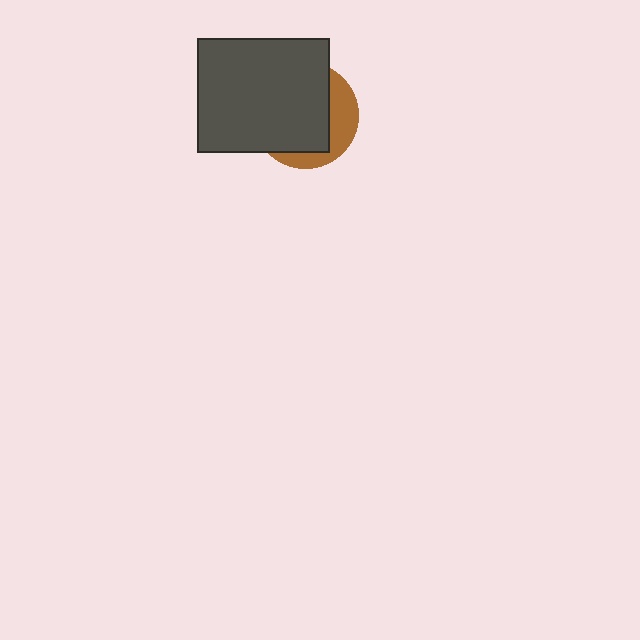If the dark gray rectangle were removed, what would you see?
You would see the complete brown circle.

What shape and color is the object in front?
The object in front is a dark gray rectangle.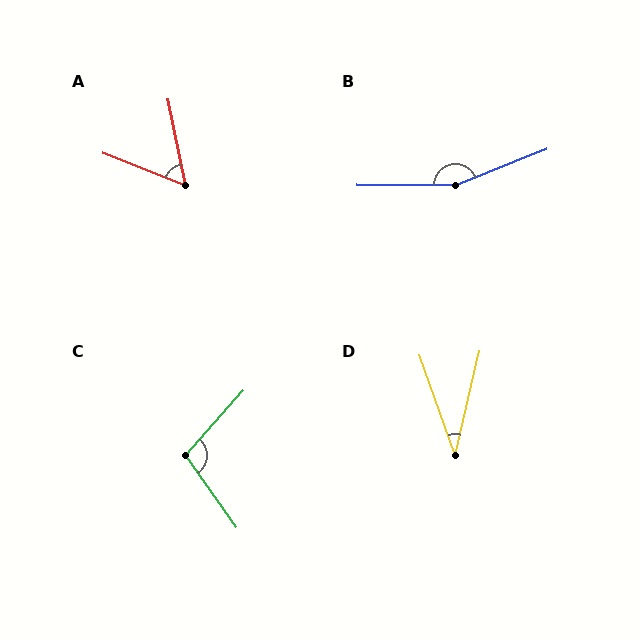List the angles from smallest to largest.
D (33°), A (57°), C (103°), B (158°).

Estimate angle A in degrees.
Approximately 57 degrees.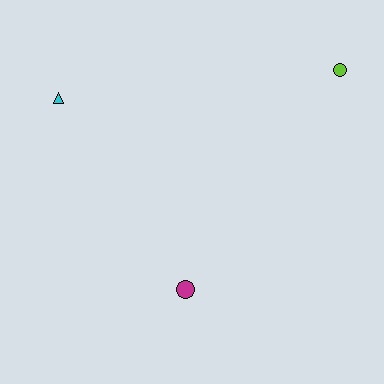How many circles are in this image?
There are 2 circles.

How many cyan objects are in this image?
There is 1 cyan object.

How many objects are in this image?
There are 3 objects.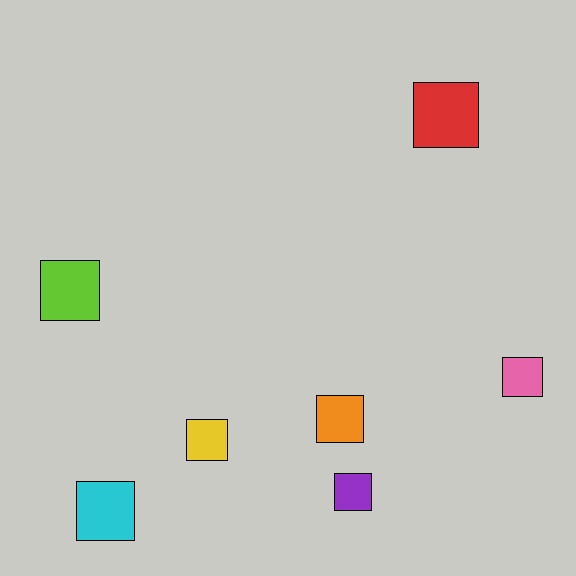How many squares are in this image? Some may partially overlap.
There are 7 squares.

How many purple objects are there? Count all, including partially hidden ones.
There is 1 purple object.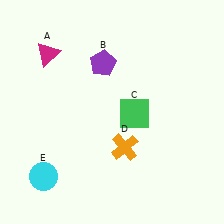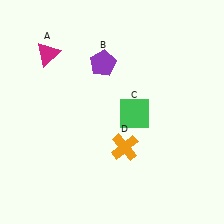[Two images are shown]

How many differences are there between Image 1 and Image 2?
There is 1 difference between the two images.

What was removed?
The cyan circle (E) was removed in Image 2.